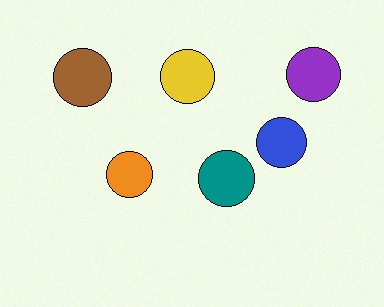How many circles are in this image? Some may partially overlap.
There are 6 circles.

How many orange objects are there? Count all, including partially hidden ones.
There is 1 orange object.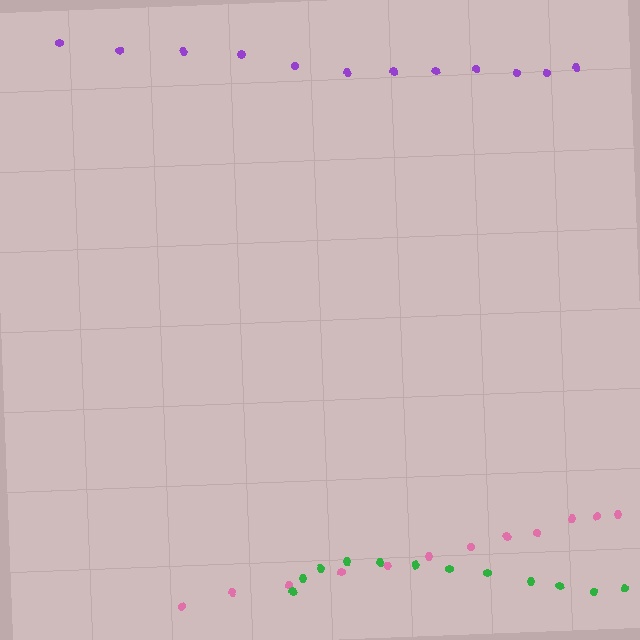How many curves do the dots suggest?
There are 3 distinct paths.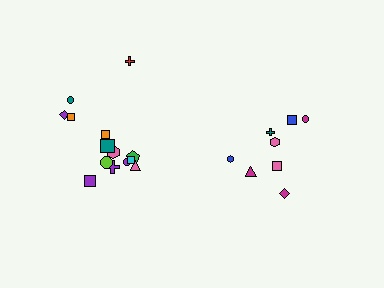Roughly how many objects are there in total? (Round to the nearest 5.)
Roughly 25 objects in total.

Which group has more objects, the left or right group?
The left group.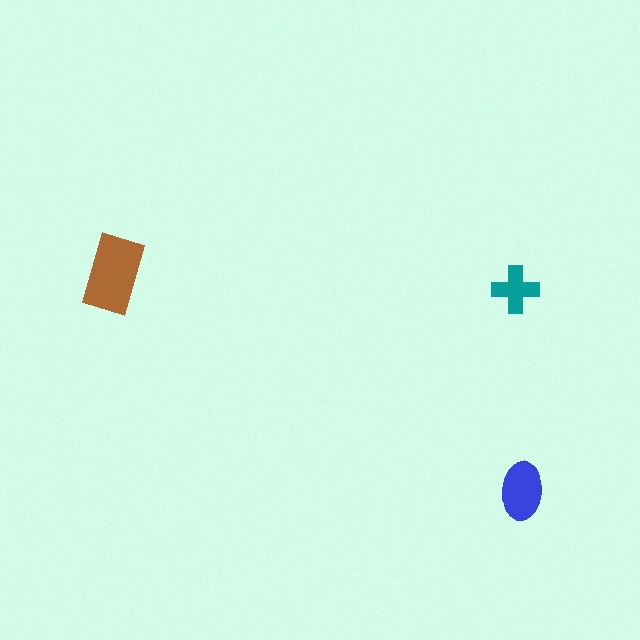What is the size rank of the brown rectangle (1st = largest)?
1st.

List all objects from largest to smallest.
The brown rectangle, the blue ellipse, the teal cross.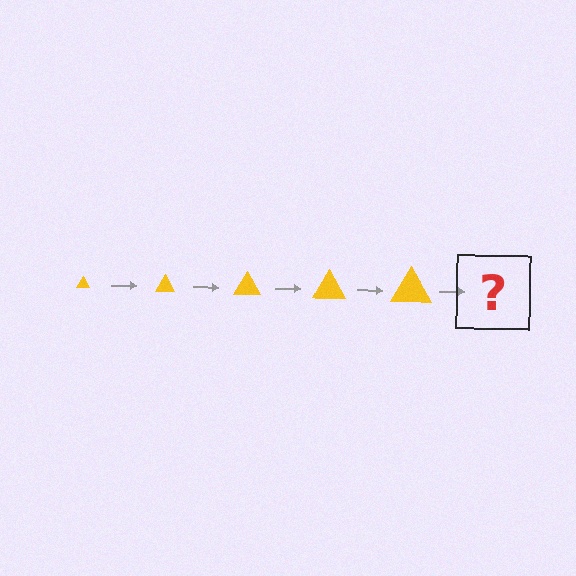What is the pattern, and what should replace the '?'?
The pattern is that the triangle gets progressively larger each step. The '?' should be a yellow triangle, larger than the previous one.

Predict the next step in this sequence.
The next step is a yellow triangle, larger than the previous one.